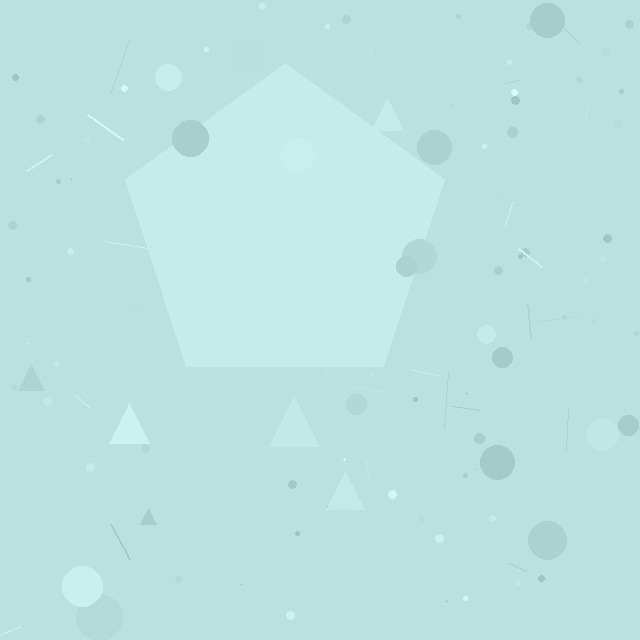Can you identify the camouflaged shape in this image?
The camouflaged shape is a pentagon.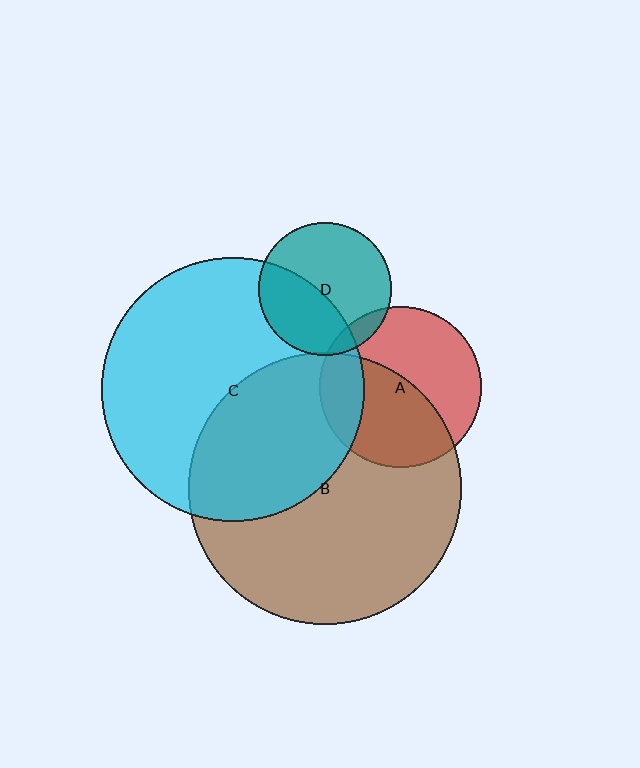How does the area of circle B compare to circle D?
Approximately 4.2 times.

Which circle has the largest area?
Circle B (brown).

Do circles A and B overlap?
Yes.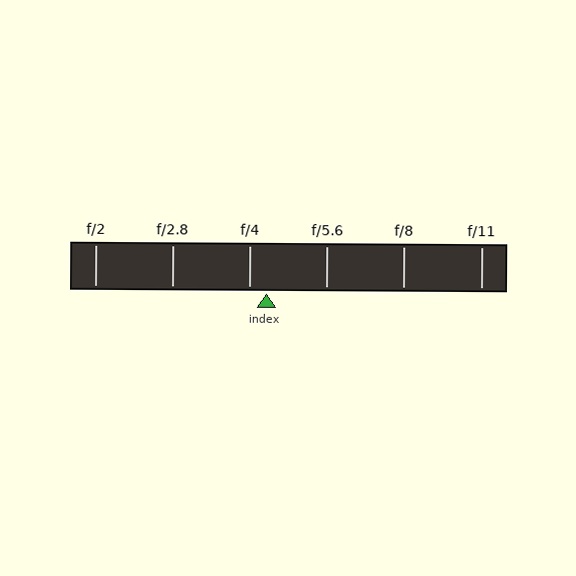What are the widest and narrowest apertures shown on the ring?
The widest aperture shown is f/2 and the narrowest is f/11.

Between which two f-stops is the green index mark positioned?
The index mark is between f/4 and f/5.6.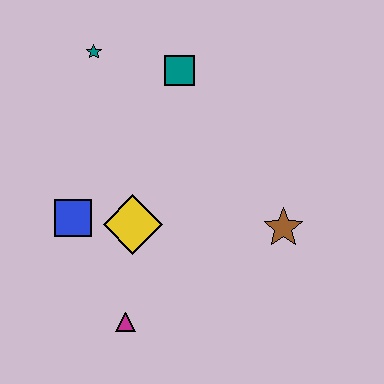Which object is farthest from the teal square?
The magenta triangle is farthest from the teal square.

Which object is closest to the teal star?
The teal square is closest to the teal star.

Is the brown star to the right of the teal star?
Yes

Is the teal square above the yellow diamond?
Yes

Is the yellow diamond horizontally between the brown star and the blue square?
Yes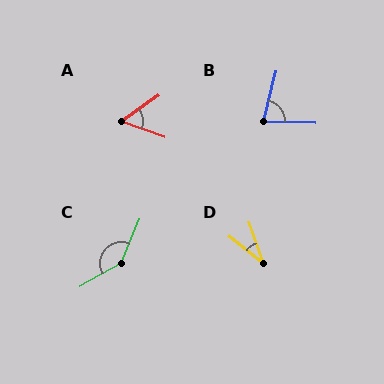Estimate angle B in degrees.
Approximately 78 degrees.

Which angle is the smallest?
D, at approximately 32 degrees.